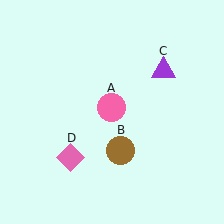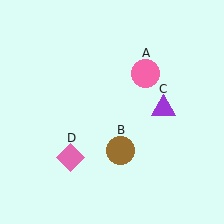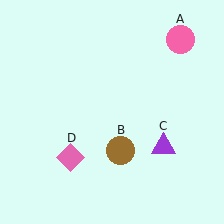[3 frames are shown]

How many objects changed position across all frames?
2 objects changed position: pink circle (object A), purple triangle (object C).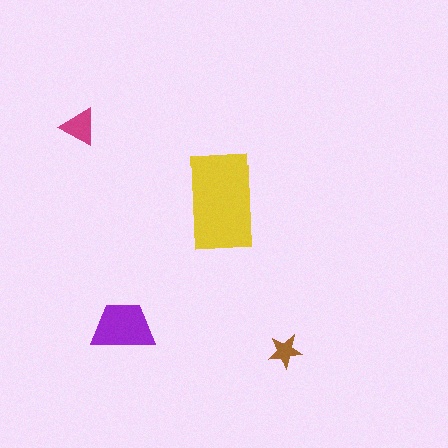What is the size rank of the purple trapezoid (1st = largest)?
2nd.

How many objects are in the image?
There are 4 objects in the image.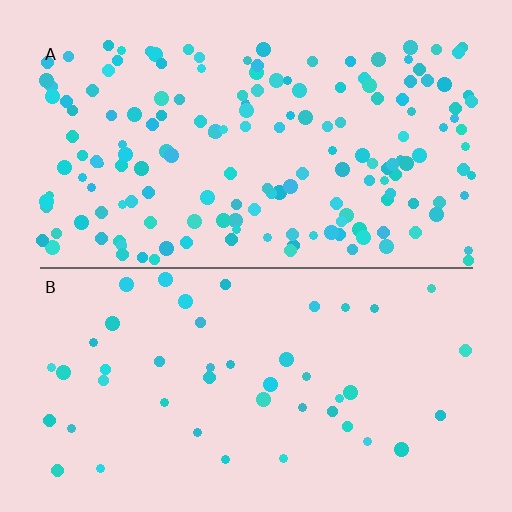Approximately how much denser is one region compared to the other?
Approximately 3.5× — region A over region B.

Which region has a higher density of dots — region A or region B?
A (the top).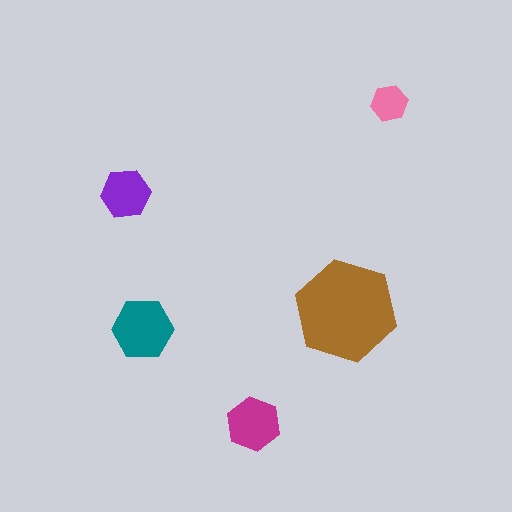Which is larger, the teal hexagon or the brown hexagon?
The brown one.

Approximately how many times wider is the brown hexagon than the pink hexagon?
About 3 times wider.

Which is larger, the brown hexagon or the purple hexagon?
The brown one.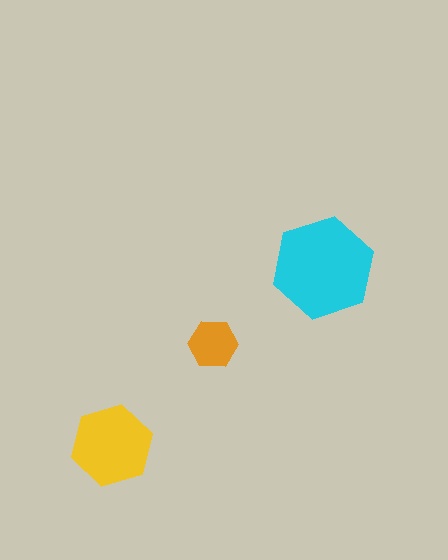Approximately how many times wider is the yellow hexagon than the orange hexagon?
About 1.5 times wider.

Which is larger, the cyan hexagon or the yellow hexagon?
The cyan one.